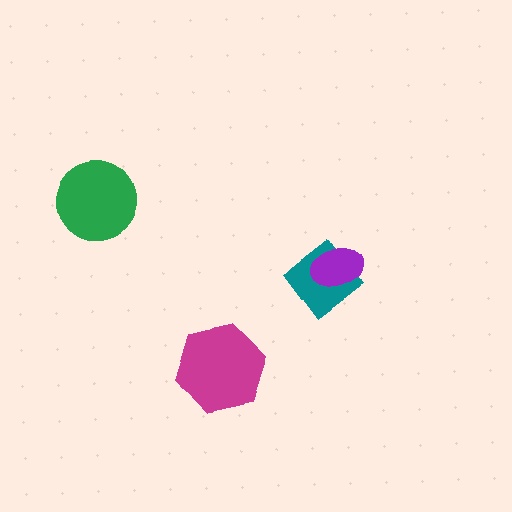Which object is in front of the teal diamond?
The purple ellipse is in front of the teal diamond.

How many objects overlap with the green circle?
0 objects overlap with the green circle.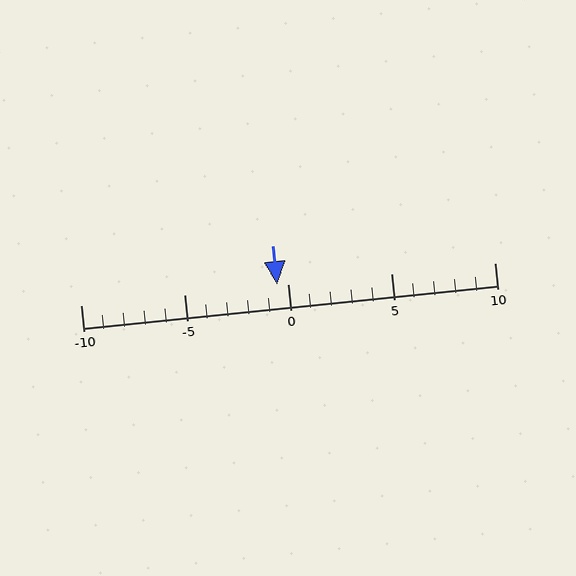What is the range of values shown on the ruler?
The ruler shows values from -10 to 10.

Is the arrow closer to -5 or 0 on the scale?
The arrow is closer to 0.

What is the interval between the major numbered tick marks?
The major tick marks are spaced 5 units apart.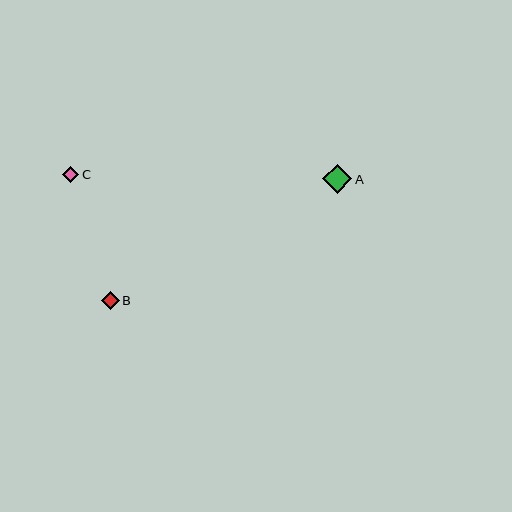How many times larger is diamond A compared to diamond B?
Diamond A is approximately 1.7 times the size of diamond B.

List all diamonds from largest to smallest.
From largest to smallest: A, B, C.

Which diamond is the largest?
Diamond A is the largest with a size of approximately 30 pixels.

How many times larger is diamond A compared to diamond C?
Diamond A is approximately 1.8 times the size of diamond C.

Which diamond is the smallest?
Diamond C is the smallest with a size of approximately 16 pixels.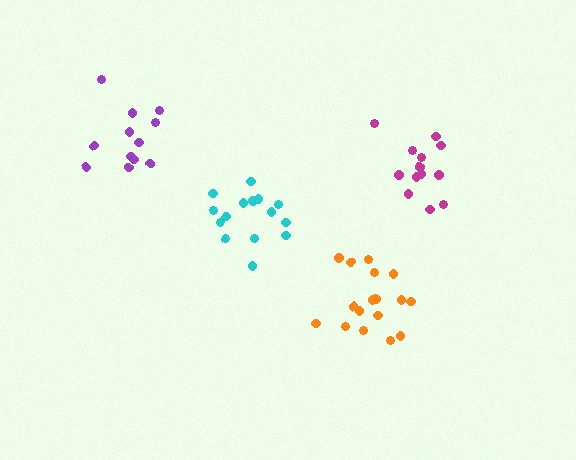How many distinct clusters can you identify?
There are 4 distinct clusters.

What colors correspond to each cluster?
The clusters are colored: cyan, purple, magenta, orange.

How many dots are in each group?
Group 1: 15 dots, Group 2: 12 dots, Group 3: 13 dots, Group 4: 17 dots (57 total).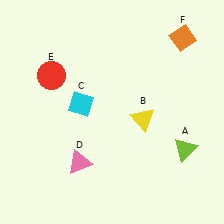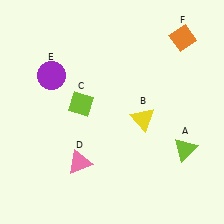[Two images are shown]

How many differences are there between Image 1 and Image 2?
There are 2 differences between the two images.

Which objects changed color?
C changed from cyan to lime. E changed from red to purple.